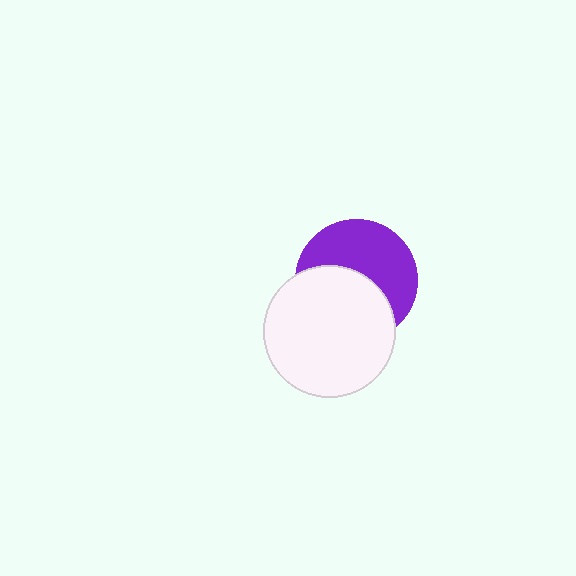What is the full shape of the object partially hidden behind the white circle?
The partially hidden object is a purple circle.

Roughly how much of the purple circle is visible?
About half of it is visible (roughly 52%).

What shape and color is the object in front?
The object in front is a white circle.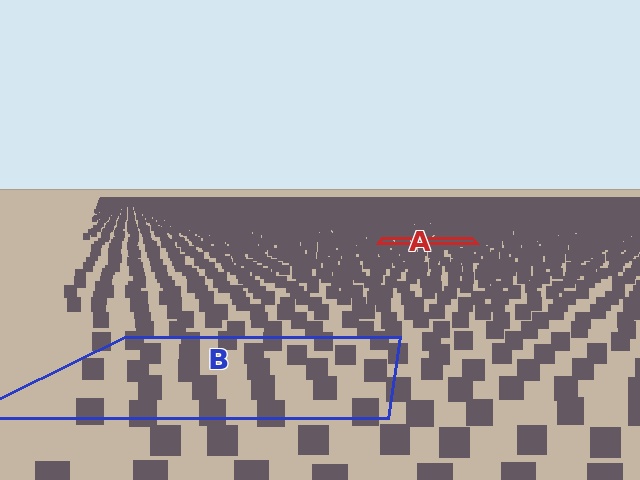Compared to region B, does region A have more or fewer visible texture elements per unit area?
Region A has more texture elements per unit area — they are packed more densely because it is farther away.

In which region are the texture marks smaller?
The texture marks are smaller in region A, because it is farther away.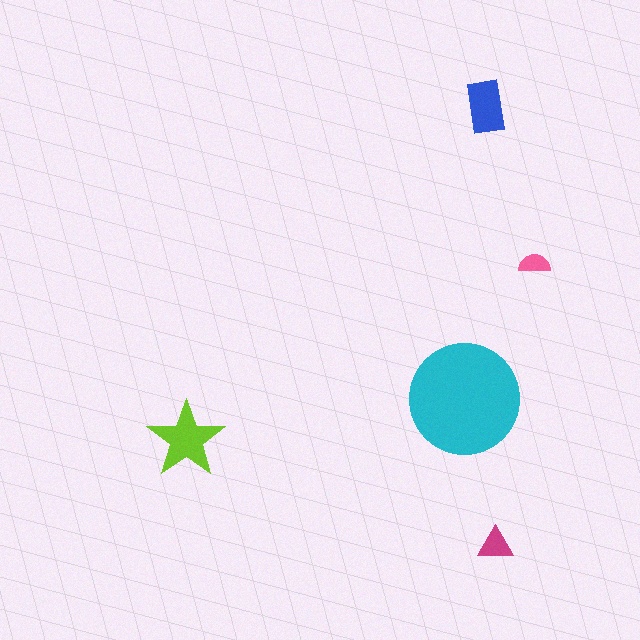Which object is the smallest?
The pink semicircle.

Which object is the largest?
The cyan circle.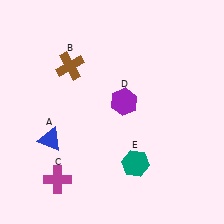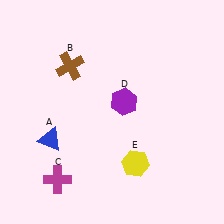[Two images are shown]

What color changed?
The hexagon (E) changed from teal in Image 1 to yellow in Image 2.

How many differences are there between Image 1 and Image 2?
There is 1 difference between the two images.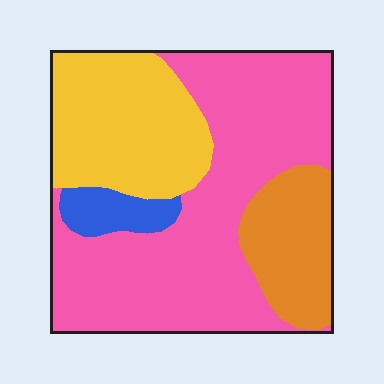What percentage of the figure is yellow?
Yellow takes up about one quarter (1/4) of the figure.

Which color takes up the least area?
Blue, at roughly 5%.